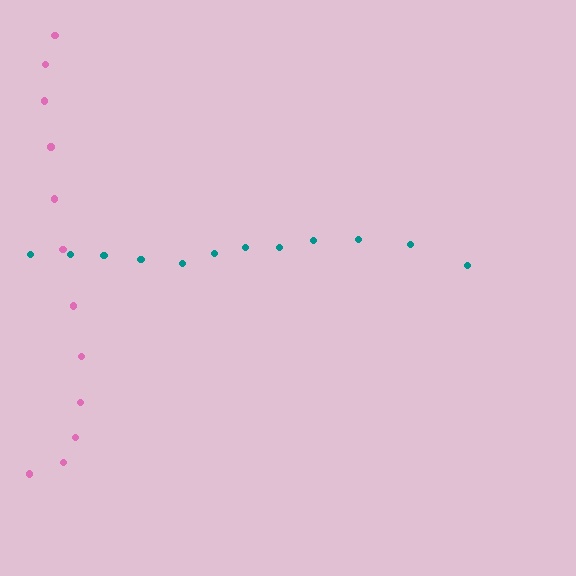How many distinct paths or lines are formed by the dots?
There are 2 distinct paths.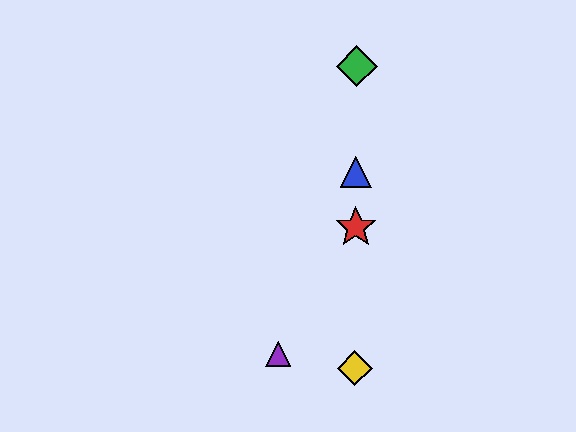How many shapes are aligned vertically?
4 shapes (the red star, the blue triangle, the green diamond, the yellow diamond) are aligned vertically.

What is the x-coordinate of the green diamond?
The green diamond is at x≈357.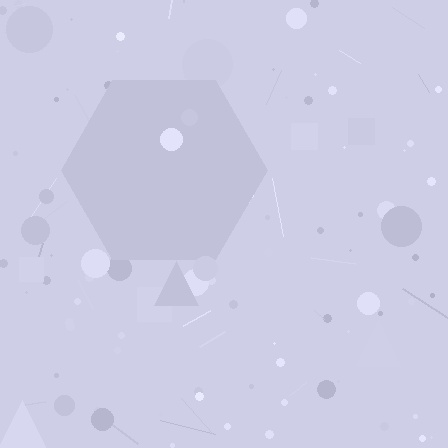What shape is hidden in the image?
A hexagon is hidden in the image.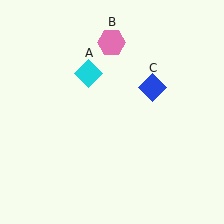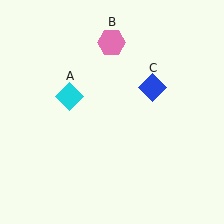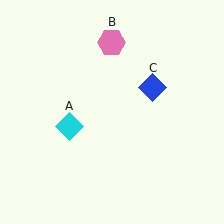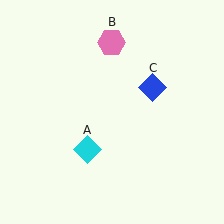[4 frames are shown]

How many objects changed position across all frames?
1 object changed position: cyan diamond (object A).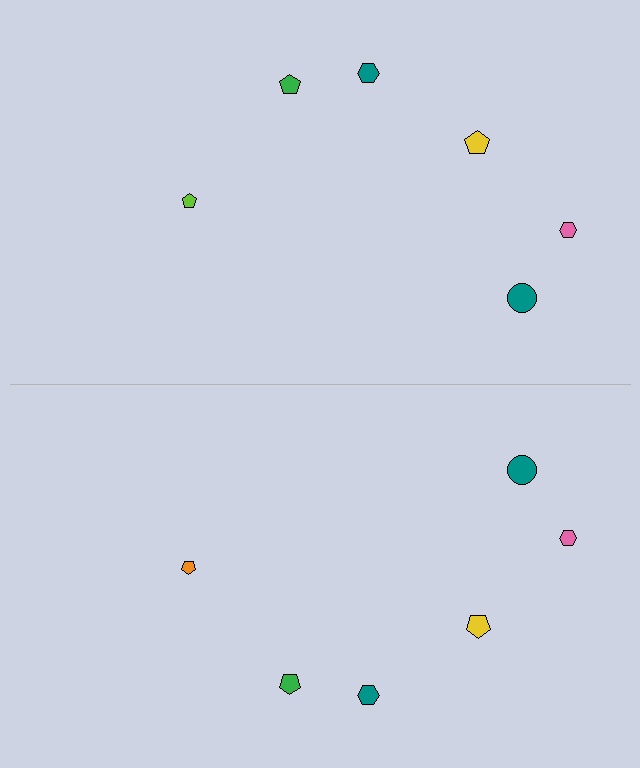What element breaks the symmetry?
The orange pentagon on the bottom side breaks the symmetry — its mirror counterpart is lime.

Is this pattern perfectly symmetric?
No, the pattern is not perfectly symmetric. The orange pentagon on the bottom side breaks the symmetry — its mirror counterpart is lime.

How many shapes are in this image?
There are 12 shapes in this image.